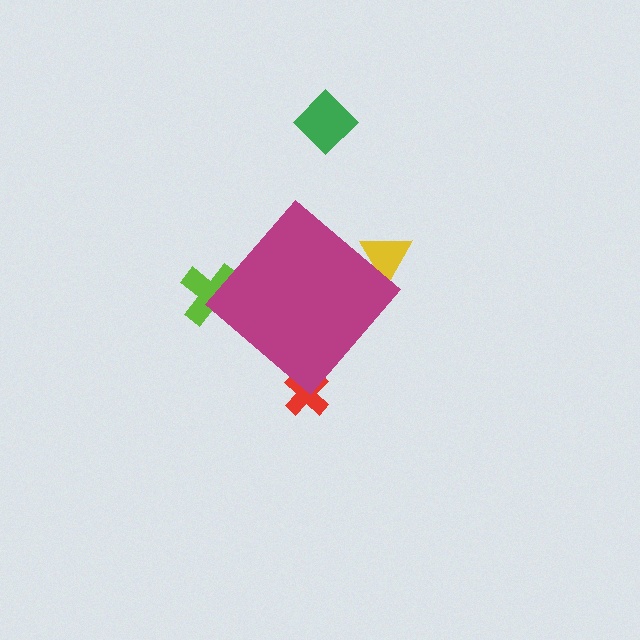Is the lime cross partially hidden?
Yes, the lime cross is partially hidden behind the magenta diamond.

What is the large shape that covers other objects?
A magenta diamond.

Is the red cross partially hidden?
Yes, the red cross is partially hidden behind the magenta diamond.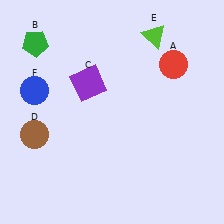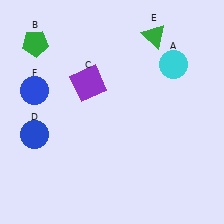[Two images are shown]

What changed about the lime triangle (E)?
In Image 1, E is lime. In Image 2, it changed to green.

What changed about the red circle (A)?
In Image 1, A is red. In Image 2, it changed to cyan.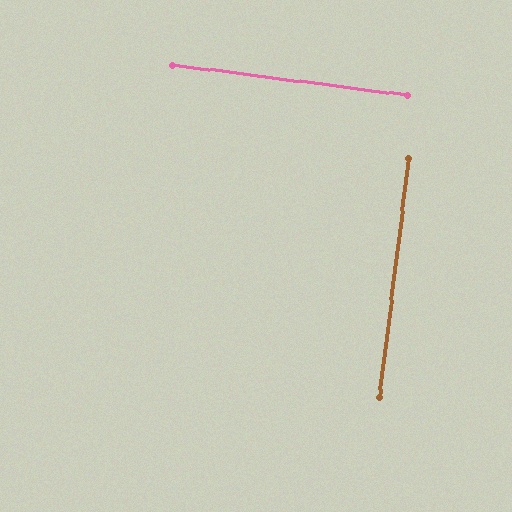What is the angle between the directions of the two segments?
Approximately 90 degrees.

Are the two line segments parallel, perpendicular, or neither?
Perpendicular — they meet at approximately 90°.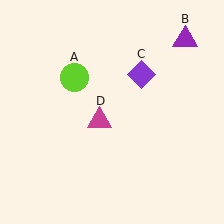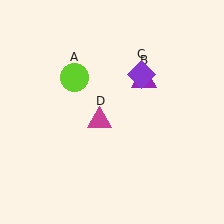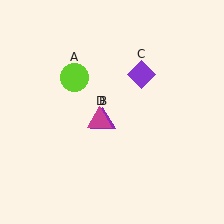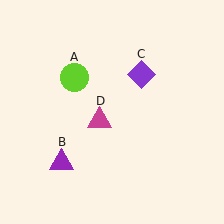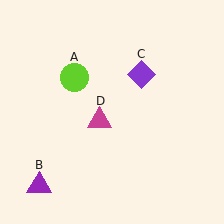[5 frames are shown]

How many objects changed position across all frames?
1 object changed position: purple triangle (object B).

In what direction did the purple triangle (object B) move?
The purple triangle (object B) moved down and to the left.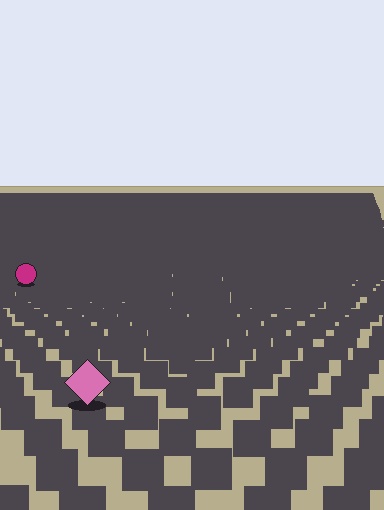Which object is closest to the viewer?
The pink diamond is closest. The texture marks near it are larger and more spread out.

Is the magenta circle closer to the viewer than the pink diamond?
No. The pink diamond is closer — you can tell from the texture gradient: the ground texture is coarser near it.